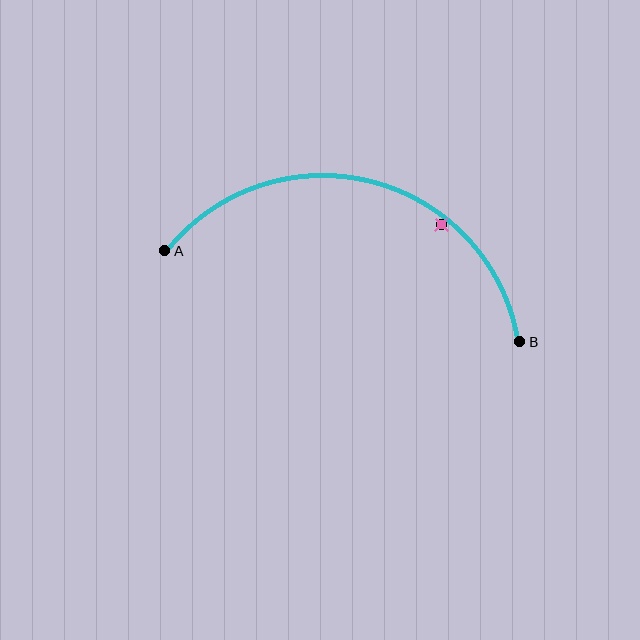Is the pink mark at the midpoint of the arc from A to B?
No — the pink mark does not lie on the arc at all. It sits slightly inside the curve.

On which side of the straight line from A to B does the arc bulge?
The arc bulges above the straight line connecting A and B.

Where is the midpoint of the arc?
The arc midpoint is the point on the curve farthest from the straight line joining A and B. It sits above that line.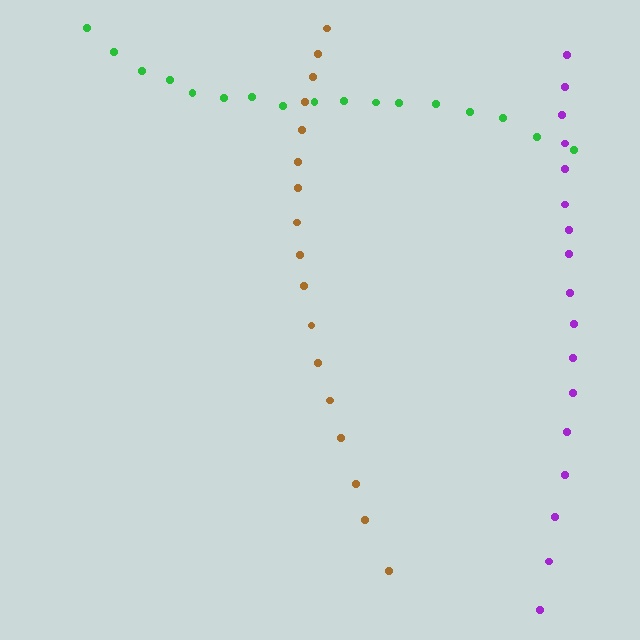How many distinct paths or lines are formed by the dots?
There are 3 distinct paths.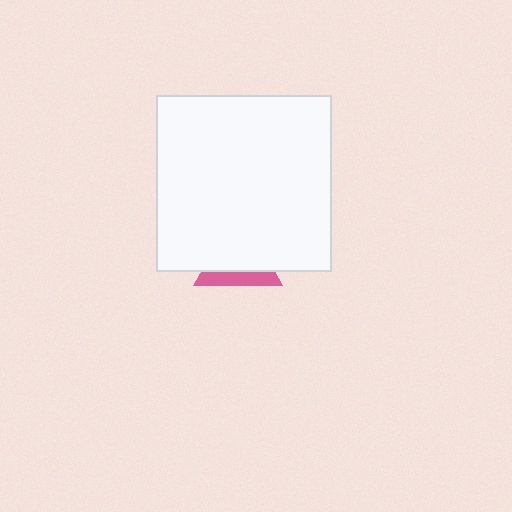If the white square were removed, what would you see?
You would see the complete pink triangle.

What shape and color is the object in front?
The object in front is a white square.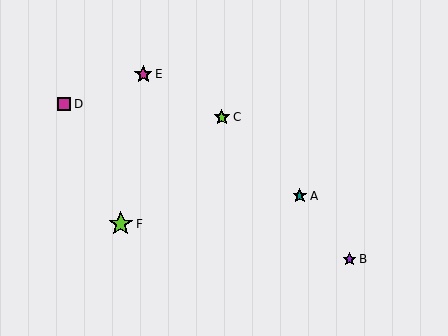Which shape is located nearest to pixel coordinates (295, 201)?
The teal star (labeled A) at (300, 196) is nearest to that location.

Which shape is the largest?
The lime star (labeled F) is the largest.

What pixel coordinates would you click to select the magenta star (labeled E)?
Click at (143, 74) to select the magenta star E.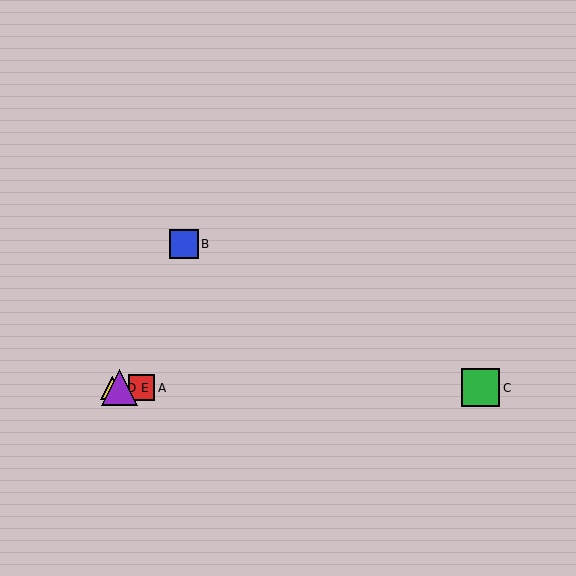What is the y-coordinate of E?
Object E is at y≈388.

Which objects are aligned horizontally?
Objects A, C, D, E are aligned horizontally.